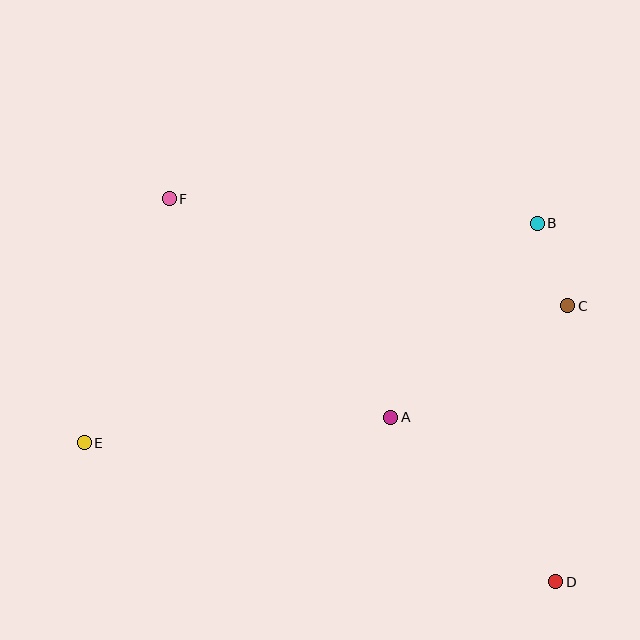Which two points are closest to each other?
Points B and C are closest to each other.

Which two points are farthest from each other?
Points D and F are farthest from each other.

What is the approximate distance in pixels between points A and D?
The distance between A and D is approximately 233 pixels.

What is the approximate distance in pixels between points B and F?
The distance between B and F is approximately 369 pixels.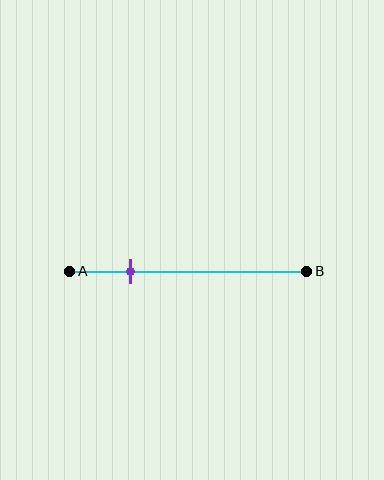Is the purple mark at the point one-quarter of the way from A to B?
Yes, the mark is approximately at the one-quarter point.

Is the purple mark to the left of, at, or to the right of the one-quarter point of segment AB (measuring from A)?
The purple mark is approximately at the one-quarter point of segment AB.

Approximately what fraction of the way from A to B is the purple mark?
The purple mark is approximately 25% of the way from A to B.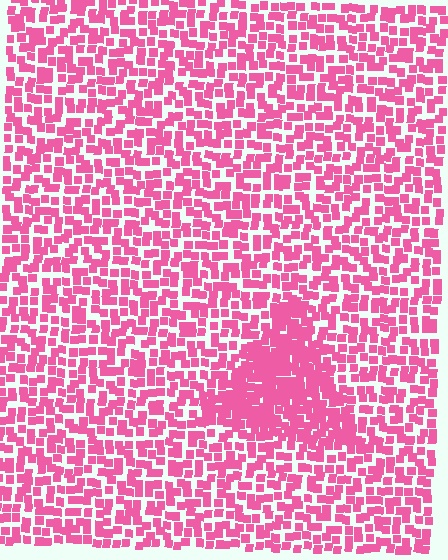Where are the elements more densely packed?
The elements are more densely packed inside the triangle boundary.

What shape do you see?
I see a triangle.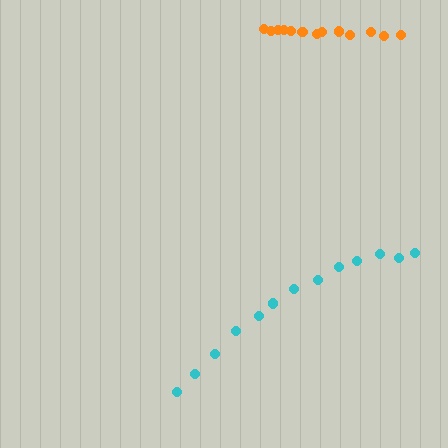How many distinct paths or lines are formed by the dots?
There are 2 distinct paths.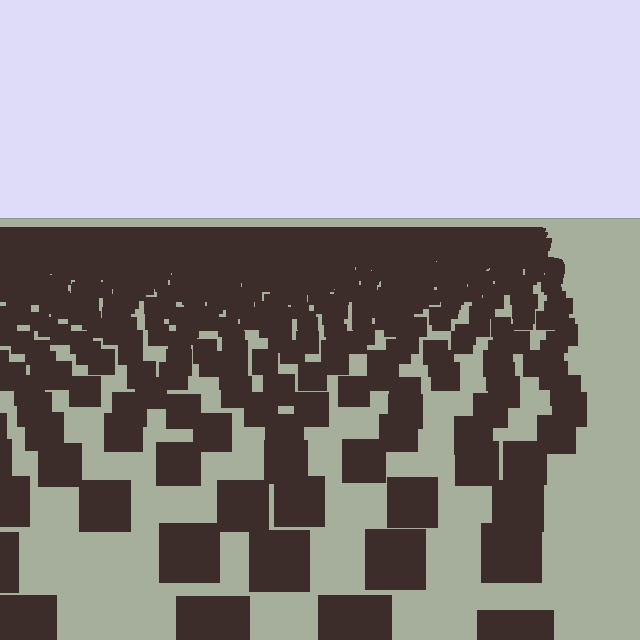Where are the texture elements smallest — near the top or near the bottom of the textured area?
Near the top.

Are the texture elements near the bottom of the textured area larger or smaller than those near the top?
Larger. Near the bottom, elements are closer to the viewer and appear at a bigger on-screen size.